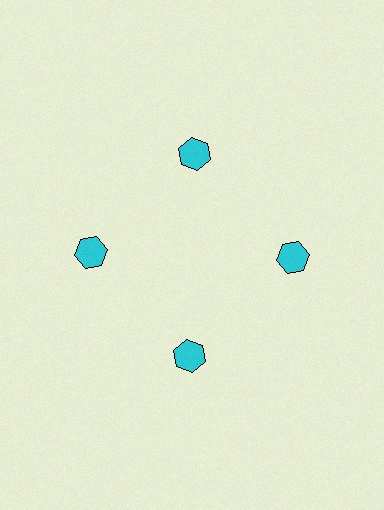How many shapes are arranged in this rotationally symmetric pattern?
There are 4 shapes, arranged in 4 groups of 1.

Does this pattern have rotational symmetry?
Yes, this pattern has 4-fold rotational symmetry. It looks the same after rotating 90 degrees around the center.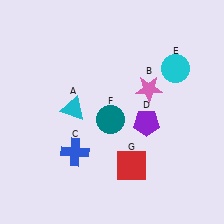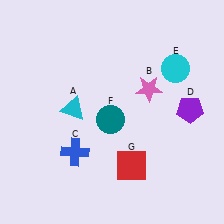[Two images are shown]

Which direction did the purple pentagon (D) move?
The purple pentagon (D) moved right.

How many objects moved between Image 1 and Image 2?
1 object moved between the two images.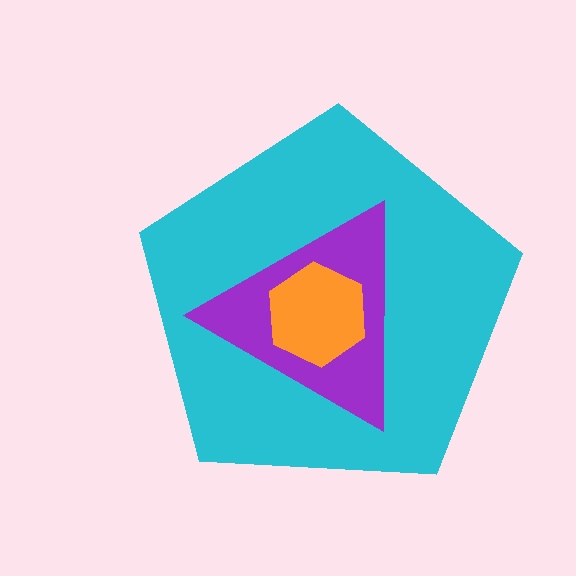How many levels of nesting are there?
3.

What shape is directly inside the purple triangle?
The orange hexagon.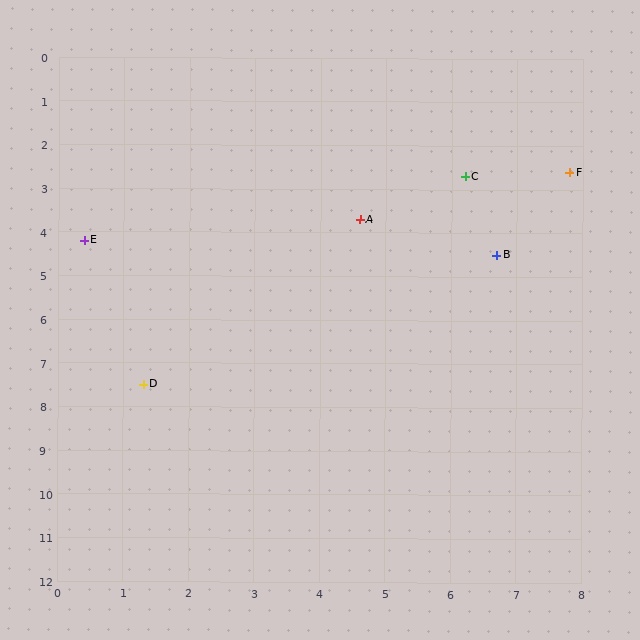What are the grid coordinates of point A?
Point A is at approximately (4.6, 3.7).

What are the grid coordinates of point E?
Point E is at approximately (0.4, 4.2).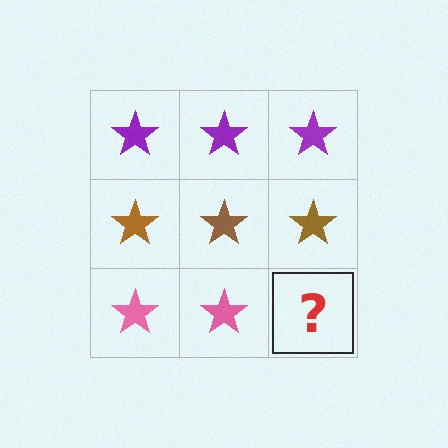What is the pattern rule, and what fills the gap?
The rule is that each row has a consistent color. The gap should be filled with a pink star.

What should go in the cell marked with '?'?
The missing cell should contain a pink star.